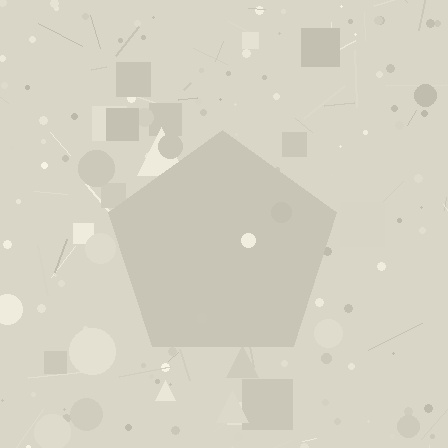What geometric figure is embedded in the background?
A pentagon is embedded in the background.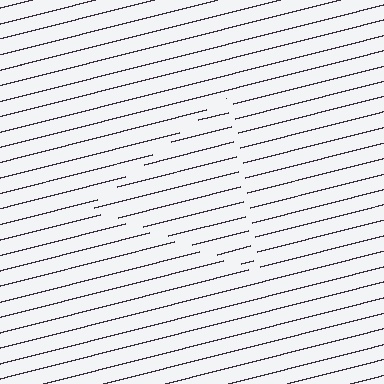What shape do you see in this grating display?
An illusory triangle. The interior of the shape contains the same grating, shifted by half a period — the contour is defined by the phase discontinuity where line-ends from the inner and outer gratings abut.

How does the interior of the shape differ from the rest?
The interior of the shape contains the same grating, shifted by half a period — the contour is defined by the phase discontinuity where line-ends from the inner and outer gratings abut.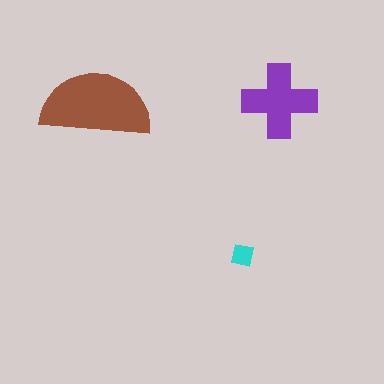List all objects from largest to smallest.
The brown semicircle, the purple cross, the cyan square.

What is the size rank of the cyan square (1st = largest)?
3rd.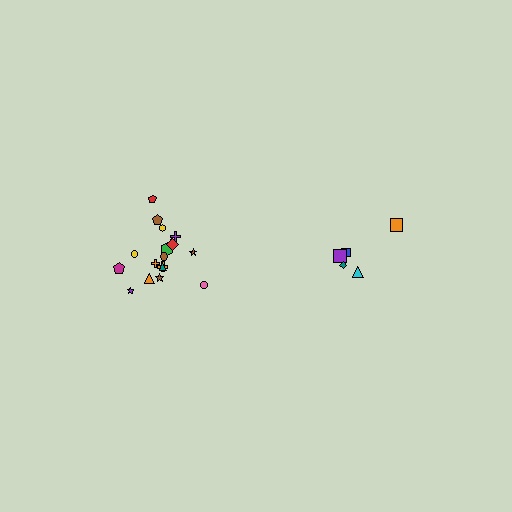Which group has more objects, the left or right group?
The left group.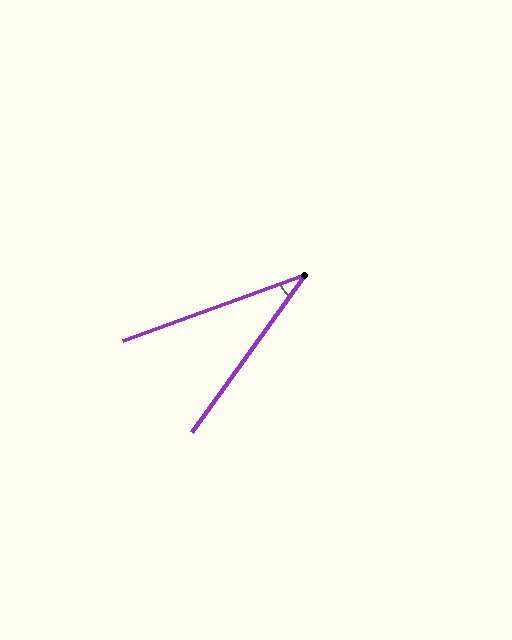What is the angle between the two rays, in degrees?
Approximately 34 degrees.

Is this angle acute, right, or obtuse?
It is acute.